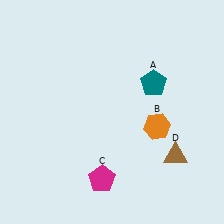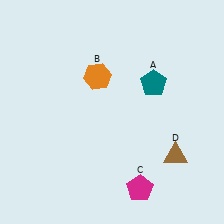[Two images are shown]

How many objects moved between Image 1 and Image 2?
2 objects moved between the two images.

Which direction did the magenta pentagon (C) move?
The magenta pentagon (C) moved right.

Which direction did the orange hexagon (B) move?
The orange hexagon (B) moved left.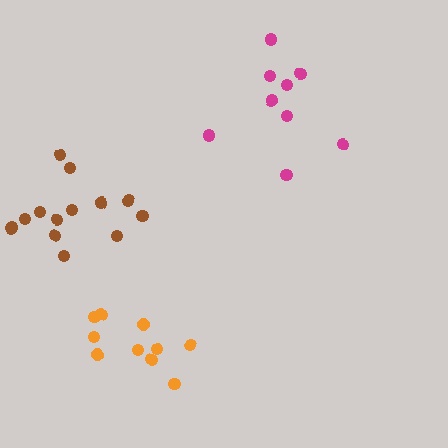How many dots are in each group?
Group 1: 9 dots, Group 2: 14 dots, Group 3: 10 dots (33 total).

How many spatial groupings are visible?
There are 3 spatial groupings.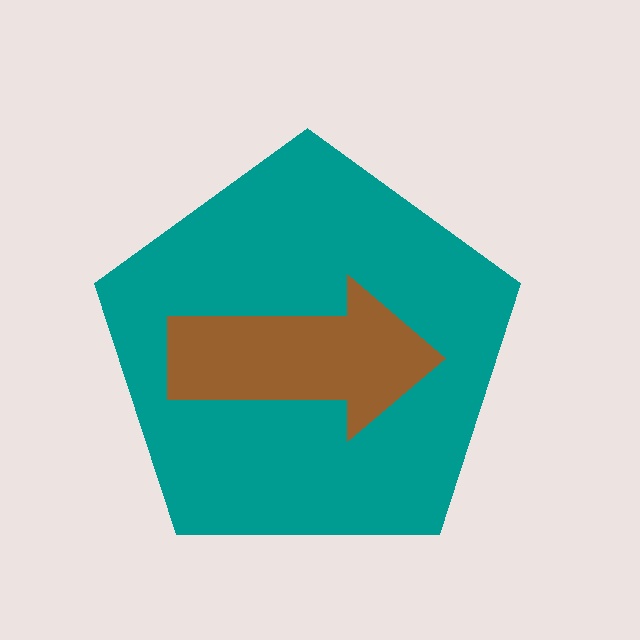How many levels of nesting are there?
2.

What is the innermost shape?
The brown arrow.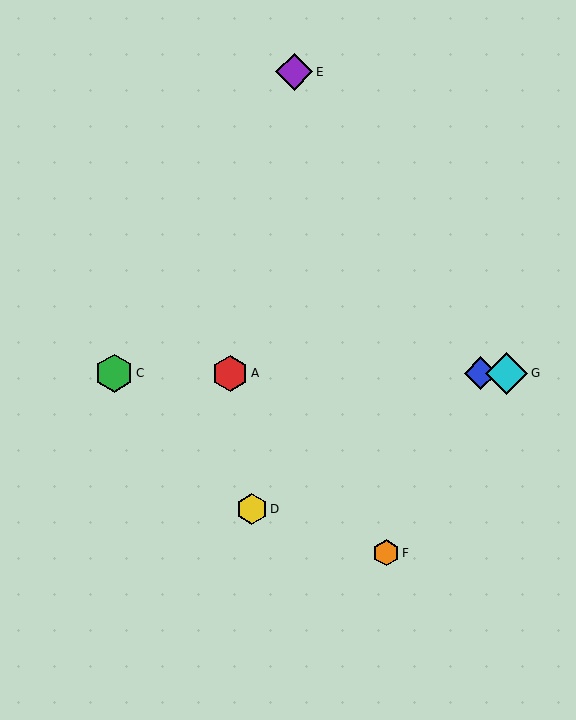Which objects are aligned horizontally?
Objects A, B, C, G are aligned horizontally.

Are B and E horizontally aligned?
No, B is at y≈373 and E is at y≈72.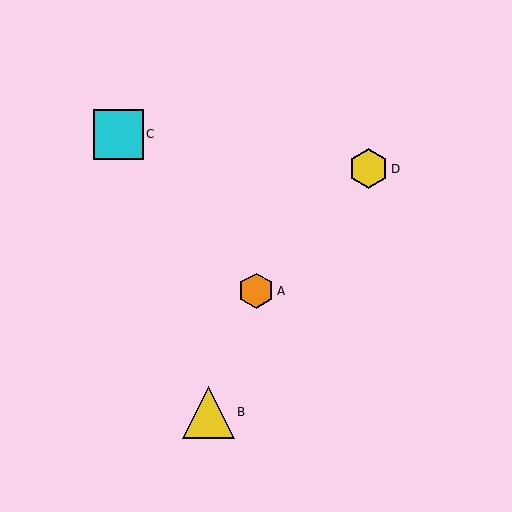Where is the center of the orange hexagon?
The center of the orange hexagon is at (256, 291).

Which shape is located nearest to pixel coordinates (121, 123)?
The cyan square (labeled C) at (119, 134) is nearest to that location.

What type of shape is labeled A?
Shape A is an orange hexagon.